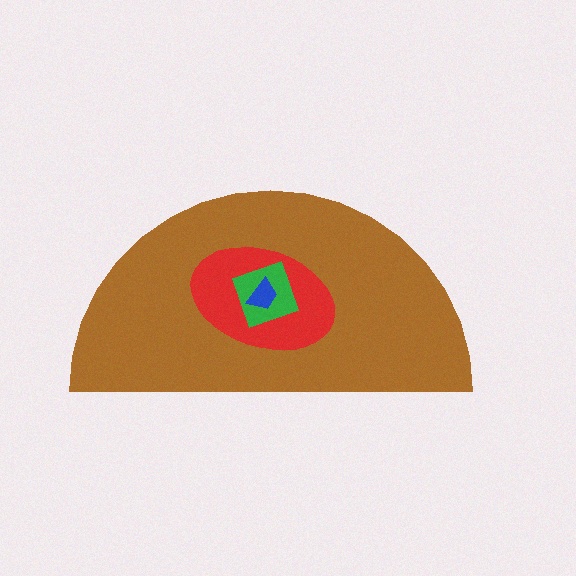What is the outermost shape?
The brown semicircle.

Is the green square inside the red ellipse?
Yes.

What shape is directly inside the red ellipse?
The green square.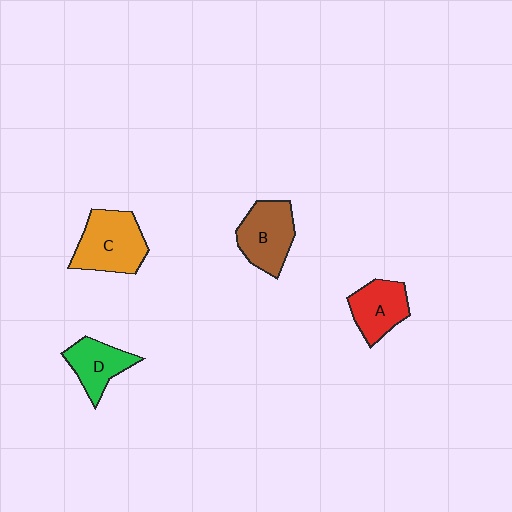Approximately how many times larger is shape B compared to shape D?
Approximately 1.3 times.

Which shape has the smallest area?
Shape D (green).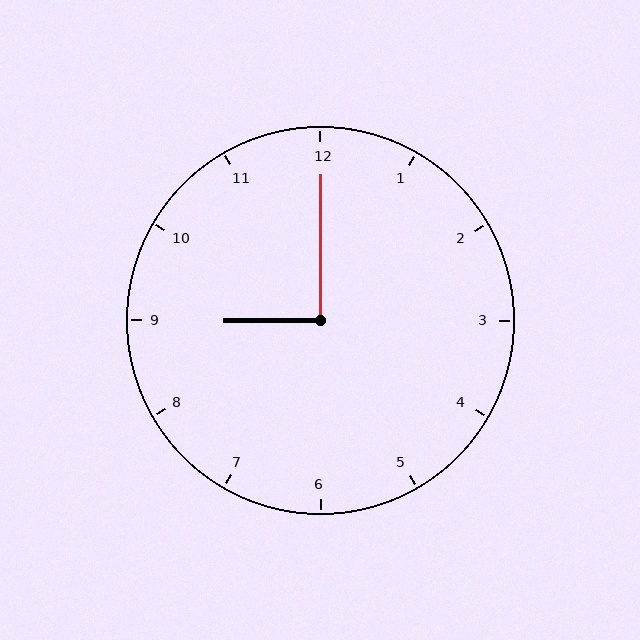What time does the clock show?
9:00.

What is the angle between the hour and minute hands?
Approximately 90 degrees.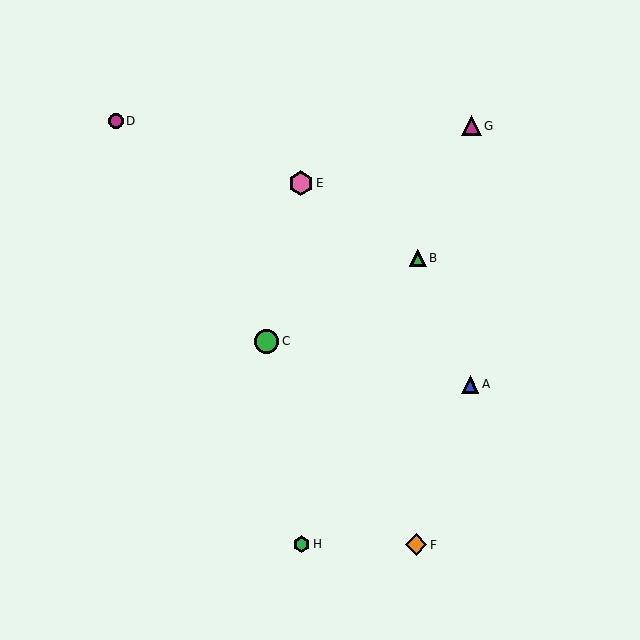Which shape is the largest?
The pink hexagon (labeled E) is the largest.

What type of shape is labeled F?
Shape F is an orange diamond.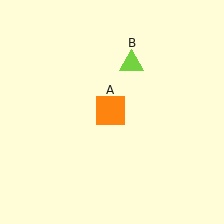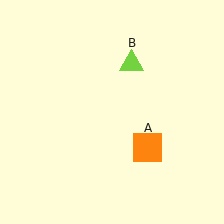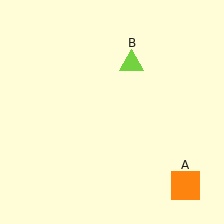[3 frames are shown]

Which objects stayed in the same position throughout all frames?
Lime triangle (object B) remained stationary.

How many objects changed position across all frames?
1 object changed position: orange square (object A).